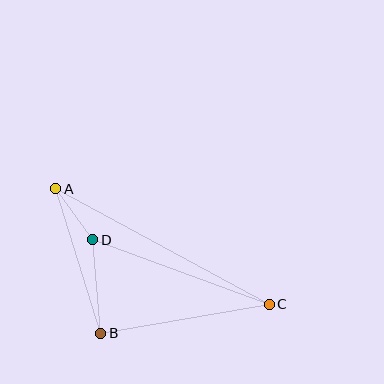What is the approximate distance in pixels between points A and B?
The distance between A and B is approximately 151 pixels.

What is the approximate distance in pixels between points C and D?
The distance between C and D is approximately 188 pixels.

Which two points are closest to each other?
Points A and D are closest to each other.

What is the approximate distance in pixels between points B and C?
The distance between B and C is approximately 171 pixels.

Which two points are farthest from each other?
Points A and C are farthest from each other.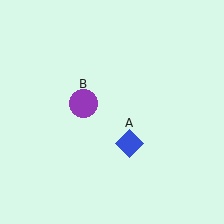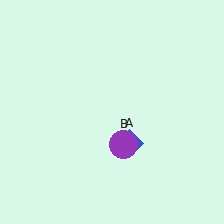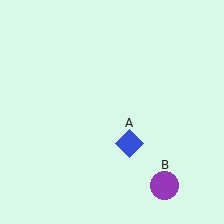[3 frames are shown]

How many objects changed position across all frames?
1 object changed position: purple circle (object B).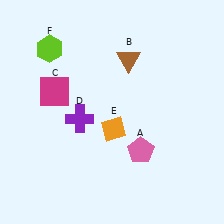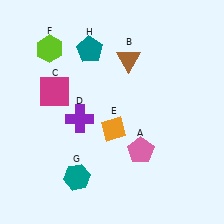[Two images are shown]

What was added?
A teal hexagon (G), a teal pentagon (H) were added in Image 2.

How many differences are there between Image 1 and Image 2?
There are 2 differences between the two images.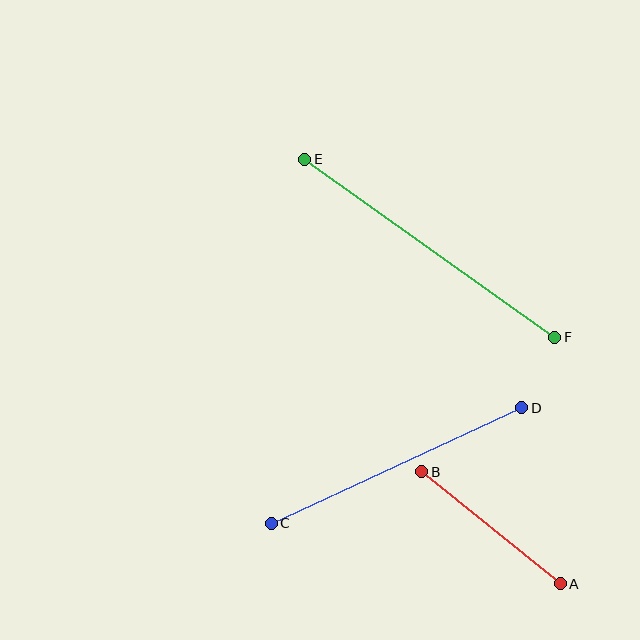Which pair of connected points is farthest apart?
Points E and F are farthest apart.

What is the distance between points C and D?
The distance is approximately 276 pixels.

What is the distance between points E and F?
The distance is approximately 307 pixels.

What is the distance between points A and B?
The distance is approximately 178 pixels.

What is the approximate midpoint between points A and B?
The midpoint is at approximately (491, 528) pixels.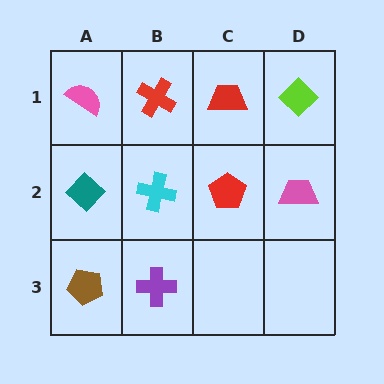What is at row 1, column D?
A lime diamond.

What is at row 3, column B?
A purple cross.